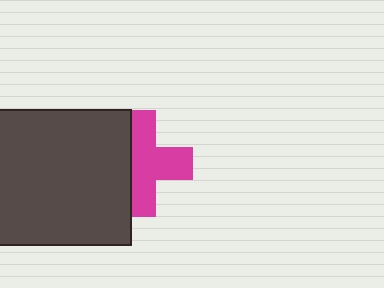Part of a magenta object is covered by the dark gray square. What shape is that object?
It is a cross.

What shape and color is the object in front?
The object in front is a dark gray square.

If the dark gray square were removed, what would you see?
You would see the complete magenta cross.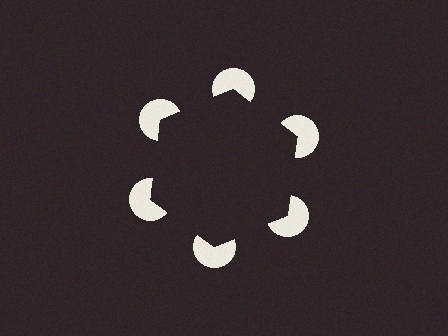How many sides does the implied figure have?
6 sides.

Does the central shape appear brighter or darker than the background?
It typically appears slightly darker than the background, even though no actual brightness change is drawn.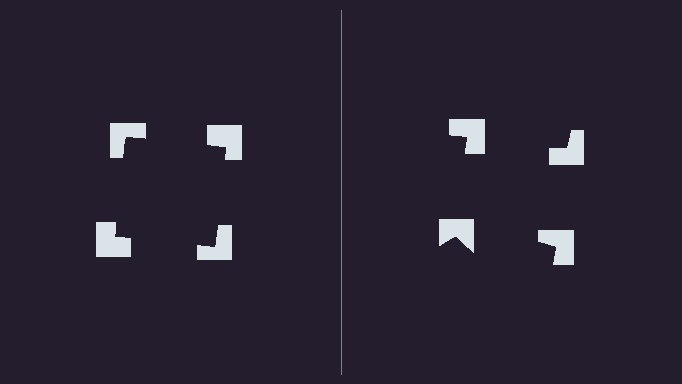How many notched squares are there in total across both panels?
8 — 4 on each side.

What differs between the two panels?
The notched squares are positioned identically on both sides; only the wedge orientations differ. On the left they align to a square; on the right they are misaligned.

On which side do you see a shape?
An illusory square appears on the left side. On the right side the wedge cuts are rotated, so no coherent shape forms.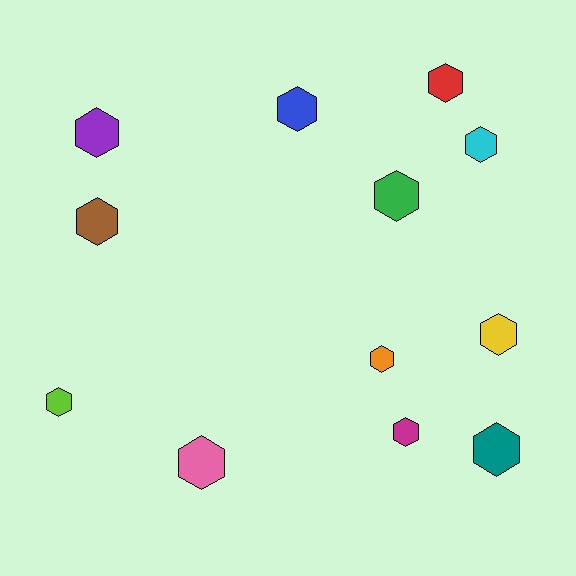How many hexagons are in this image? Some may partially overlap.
There are 12 hexagons.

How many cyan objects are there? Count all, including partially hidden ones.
There is 1 cyan object.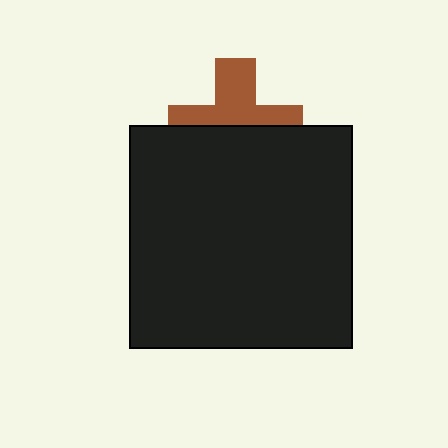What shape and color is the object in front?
The object in front is a black square.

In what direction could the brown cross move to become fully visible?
The brown cross could move up. That would shift it out from behind the black square entirely.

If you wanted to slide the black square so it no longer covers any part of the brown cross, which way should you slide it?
Slide it down — that is the most direct way to separate the two shapes.